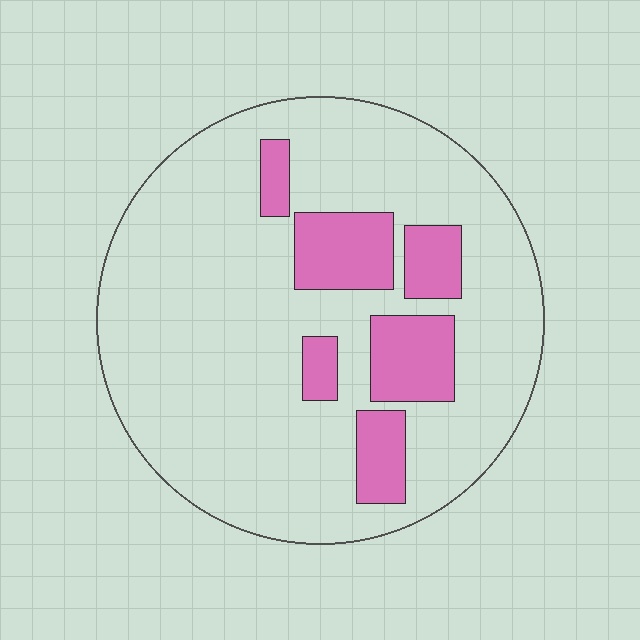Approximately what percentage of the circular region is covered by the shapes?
Approximately 20%.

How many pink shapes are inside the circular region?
6.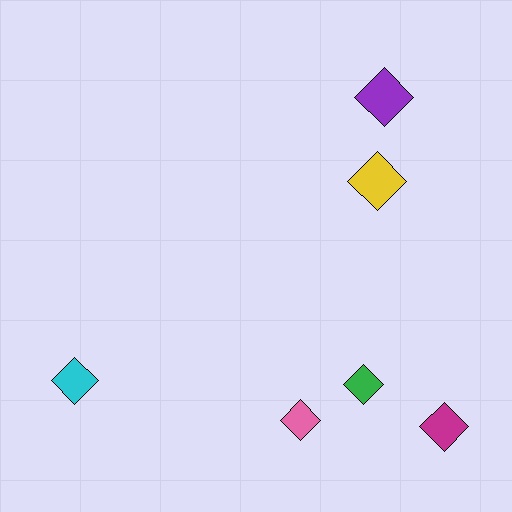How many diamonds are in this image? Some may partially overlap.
There are 6 diamonds.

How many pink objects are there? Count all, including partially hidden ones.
There is 1 pink object.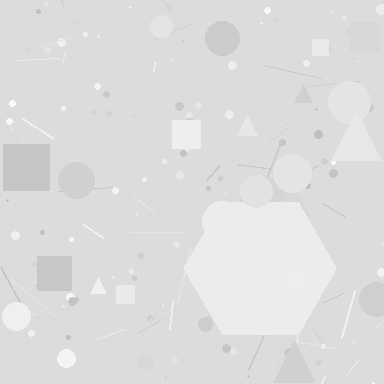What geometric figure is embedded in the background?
A hexagon is embedded in the background.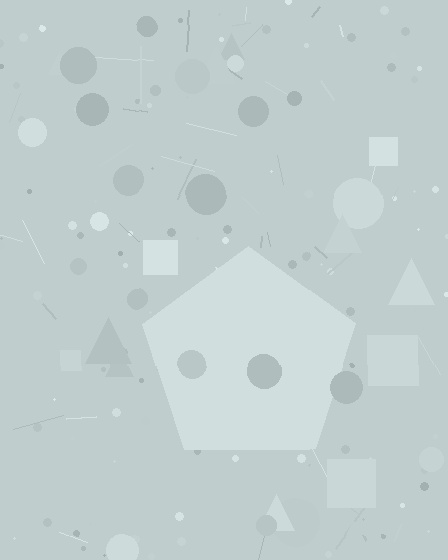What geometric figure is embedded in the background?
A pentagon is embedded in the background.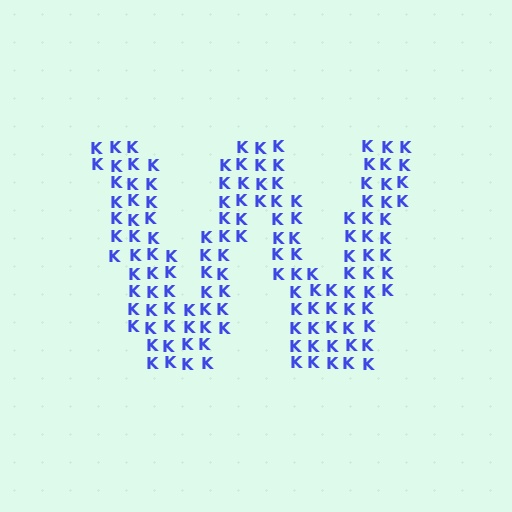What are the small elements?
The small elements are letter K's.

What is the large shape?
The large shape is the letter W.